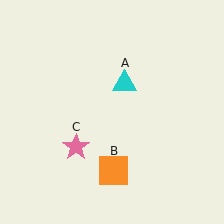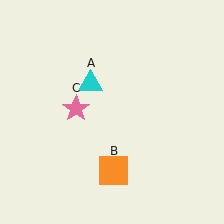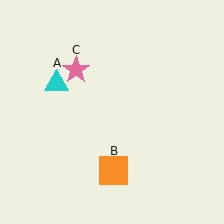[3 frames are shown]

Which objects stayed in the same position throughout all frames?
Orange square (object B) remained stationary.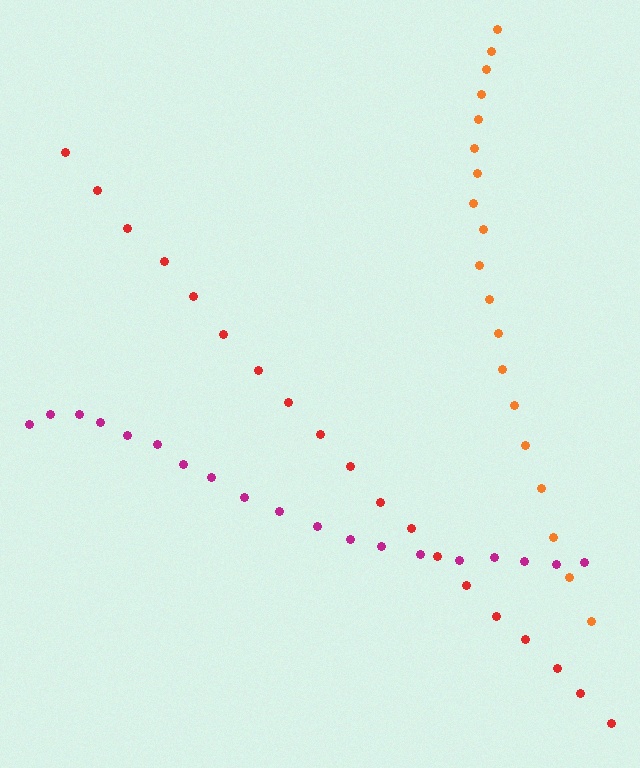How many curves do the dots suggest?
There are 3 distinct paths.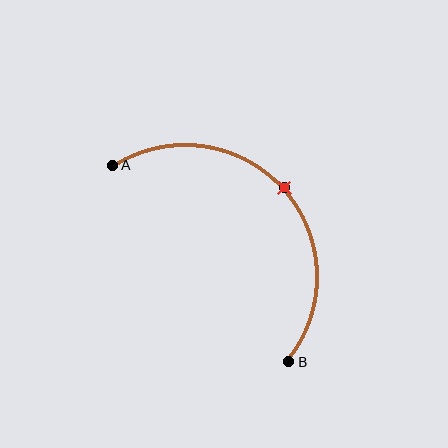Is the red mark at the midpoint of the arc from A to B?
Yes. The red mark lies on the arc at equal arc-length from both A and B — it is the arc midpoint.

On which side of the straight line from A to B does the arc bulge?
The arc bulges above and to the right of the straight line connecting A and B.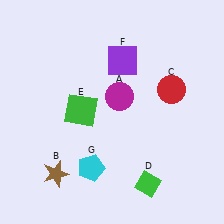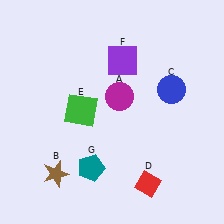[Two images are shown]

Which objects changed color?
C changed from red to blue. D changed from green to red. G changed from cyan to teal.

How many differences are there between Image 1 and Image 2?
There are 3 differences between the two images.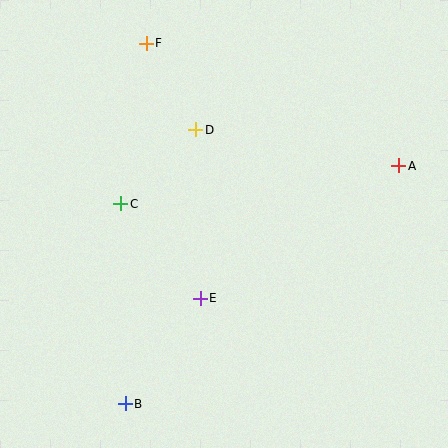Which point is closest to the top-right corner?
Point A is closest to the top-right corner.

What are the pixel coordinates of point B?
Point B is at (125, 404).